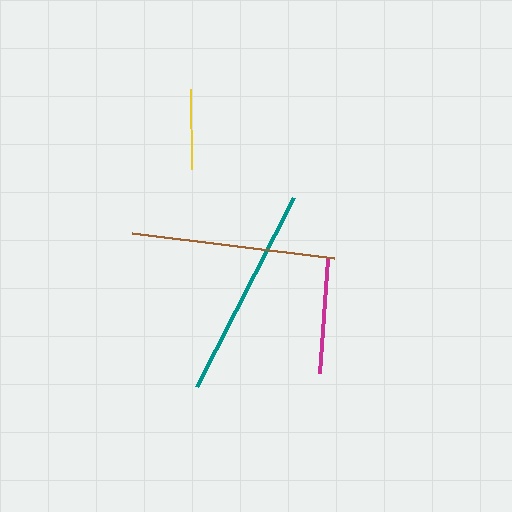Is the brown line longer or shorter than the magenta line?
The brown line is longer than the magenta line.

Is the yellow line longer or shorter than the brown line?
The brown line is longer than the yellow line.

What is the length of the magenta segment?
The magenta segment is approximately 115 pixels long.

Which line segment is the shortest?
The yellow line is the shortest at approximately 81 pixels.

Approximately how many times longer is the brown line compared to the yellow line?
The brown line is approximately 2.5 times the length of the yellow line.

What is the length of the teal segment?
The teal segment is approximately 213 pixels long.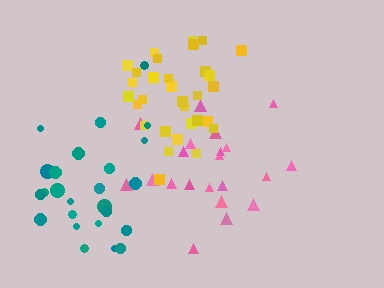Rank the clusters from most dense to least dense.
yellow, pink, teal.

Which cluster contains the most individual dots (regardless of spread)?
Yellow (31).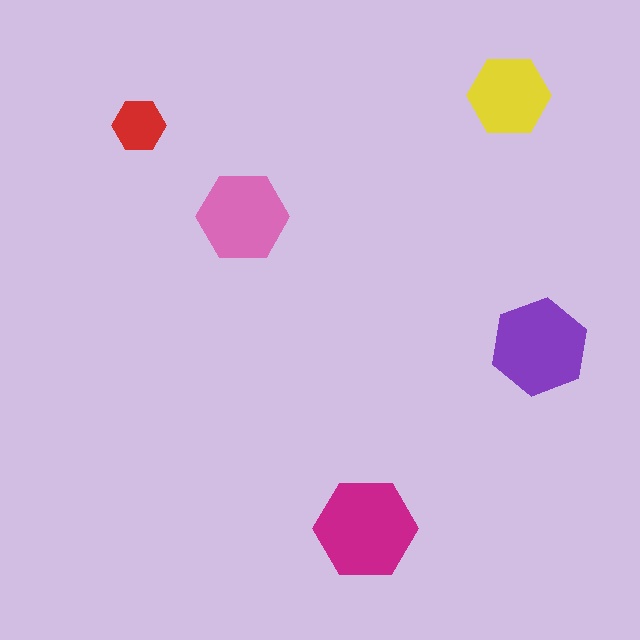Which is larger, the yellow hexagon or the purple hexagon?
The purple one.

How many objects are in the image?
There are 5 objects in the image.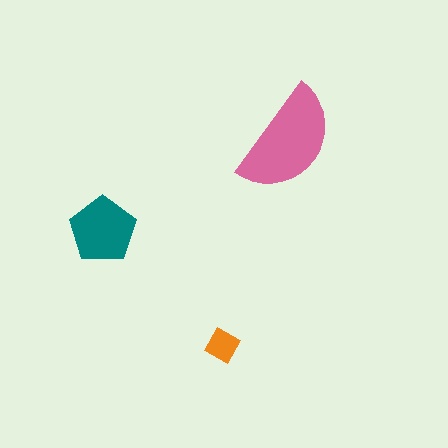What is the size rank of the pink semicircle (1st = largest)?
1st.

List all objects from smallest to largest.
The orange square, the teal pentagon, the pink semicircle.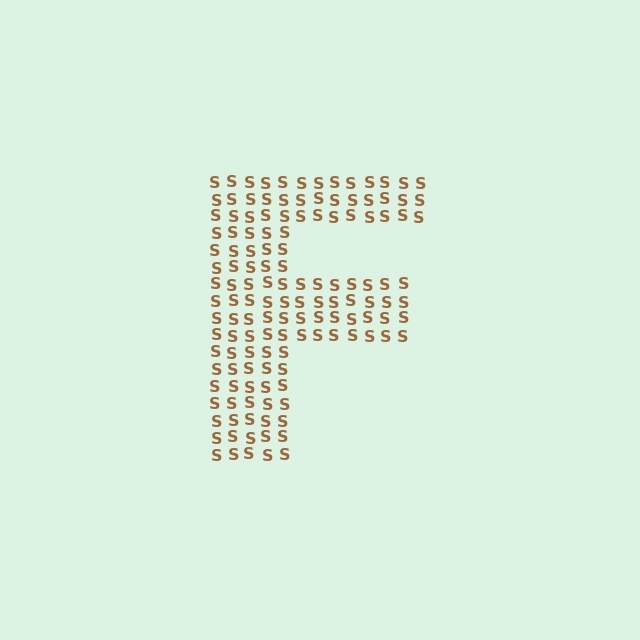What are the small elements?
The small elements are letter S's.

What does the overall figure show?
The overall figure shows the letter F.